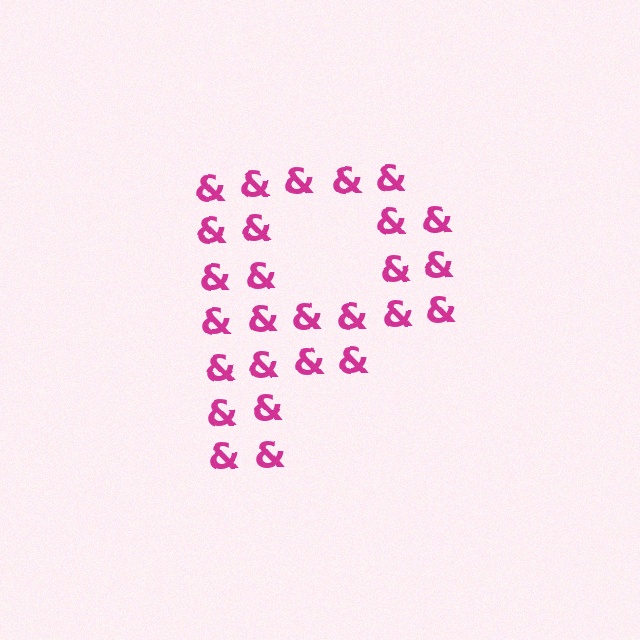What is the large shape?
The large shape is the letter P.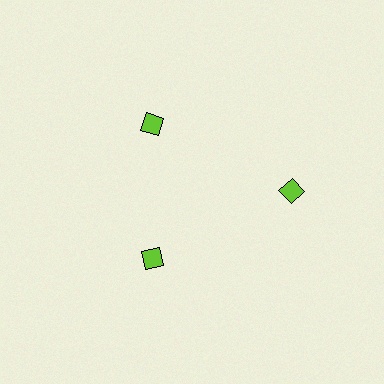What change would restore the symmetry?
The symmetry would be restored by moving it inward, back onto the ring so that all 3 diamonds sit at equal angles and equal distance from the center.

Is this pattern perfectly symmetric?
No. The 3 lime diamonds are arranged in a ring, but one element near the 3 o'clock position is pushed outward from the center, breaking the 3-fold rotational symmetry.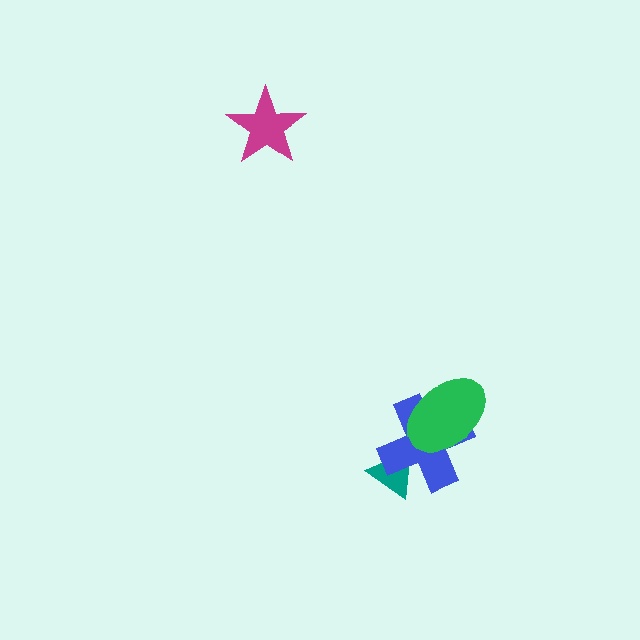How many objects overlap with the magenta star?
0 objects overlap with the magenta star.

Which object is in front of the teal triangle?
The blue cross is in front of the teal triangle.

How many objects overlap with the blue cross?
2 objects overlap with the blue cross.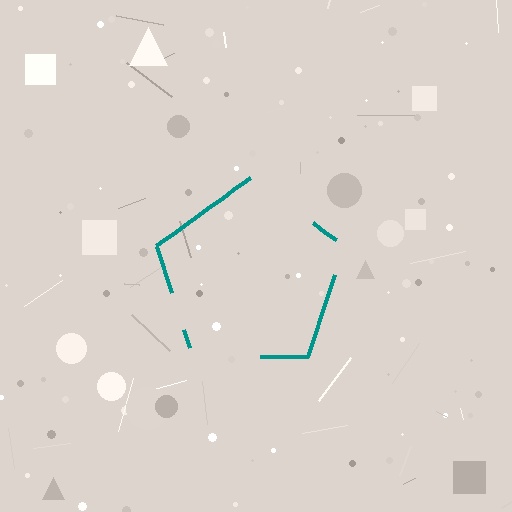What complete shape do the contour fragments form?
The contour fragments form a pentagon.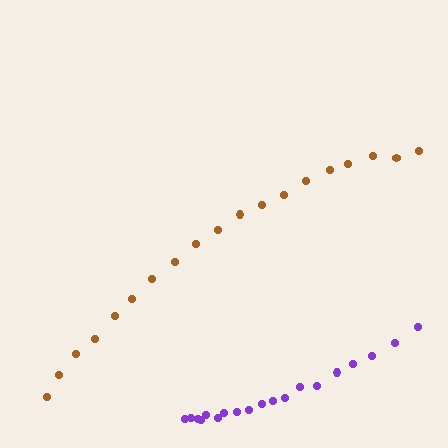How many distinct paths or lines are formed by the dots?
There are 2 distinct paths.